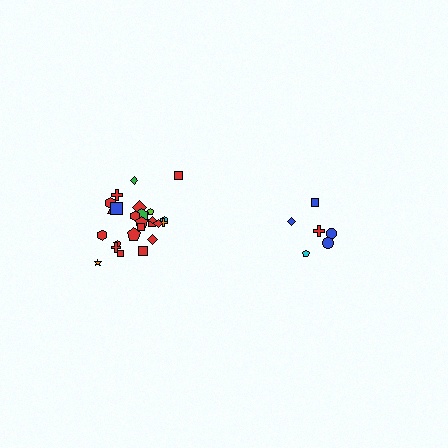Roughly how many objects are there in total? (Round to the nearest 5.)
Roughly 30 objects in total.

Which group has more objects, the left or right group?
The left group.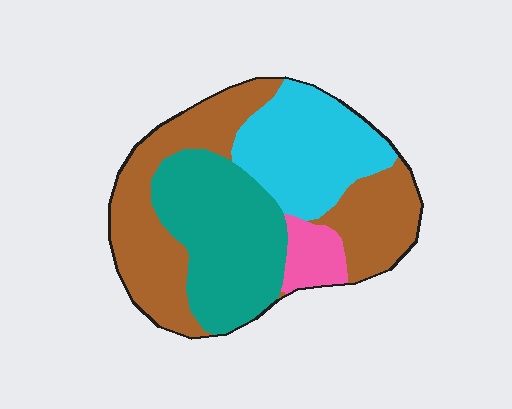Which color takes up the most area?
Brown, at roughly 40%.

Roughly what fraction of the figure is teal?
Teal covers 30% of the figure.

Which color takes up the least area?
Pink, at roughly 5%.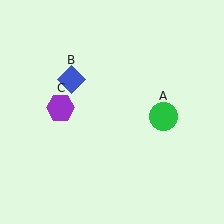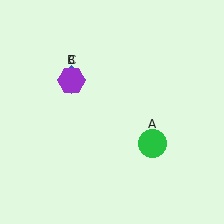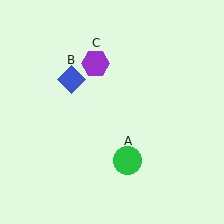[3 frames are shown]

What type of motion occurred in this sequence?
The green circle (object A), purple hexagon (object C) rotated clockwise around the center of the scene.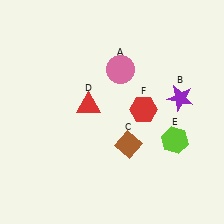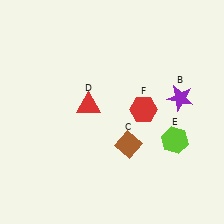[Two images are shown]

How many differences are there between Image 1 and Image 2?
There is 1 difference between the two images.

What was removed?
The pink circle (A) was removed in Image 2.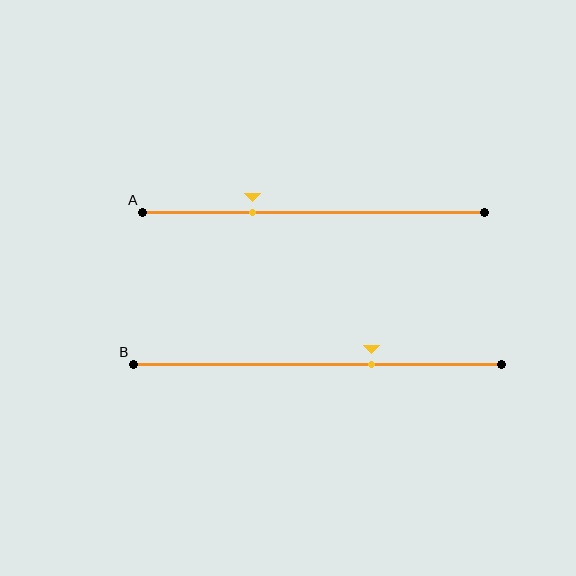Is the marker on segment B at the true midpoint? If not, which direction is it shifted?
No, the marker on segment B is shifted to the right by about 15% of the segment length.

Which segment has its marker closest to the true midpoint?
Segment B has its marker closest to the true midpoint.